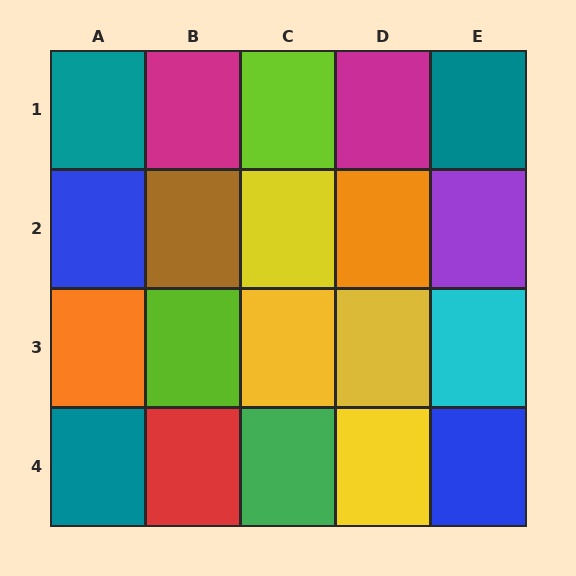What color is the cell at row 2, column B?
Brown.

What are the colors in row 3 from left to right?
Orange, lime, yellow, yellow, cyan.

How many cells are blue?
2 cells are blue.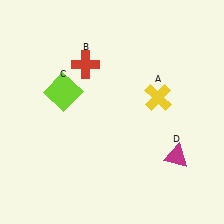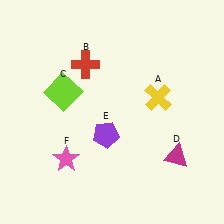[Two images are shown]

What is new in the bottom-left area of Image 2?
A purple pentagon (E) was added in the bottom-left area of Image 2.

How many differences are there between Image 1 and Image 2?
There are 2 differences between the two images.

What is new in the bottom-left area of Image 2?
A pink star (F) was added in the bottom-left area of Image 2.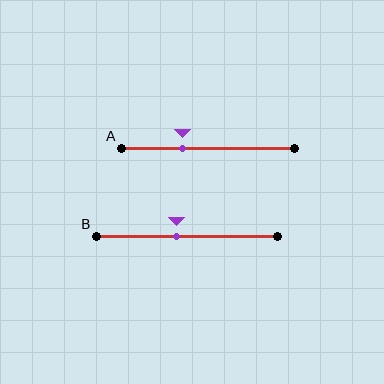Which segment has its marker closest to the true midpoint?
Segment B has its marker closest to the true midpoint.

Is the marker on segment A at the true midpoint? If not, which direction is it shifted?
No, the marker on segment A is shifted to the left by about 15% of the segment length.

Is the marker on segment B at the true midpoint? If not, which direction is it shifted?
No, the marker on segment B is shifted to the left by about 6% of the segment length.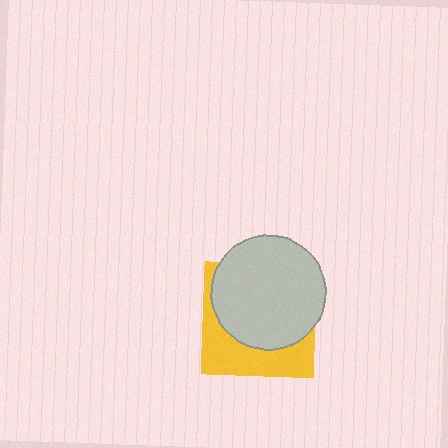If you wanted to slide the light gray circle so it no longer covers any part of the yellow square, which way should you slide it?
Slide it up — that is the most direct way to separate the two shapes.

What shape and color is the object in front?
The object in front is a light gray circle.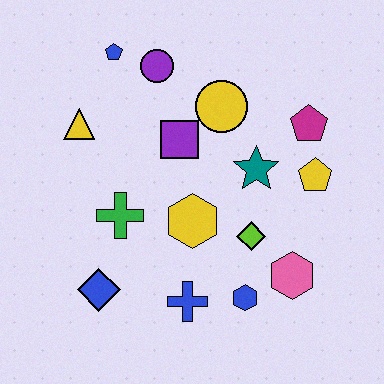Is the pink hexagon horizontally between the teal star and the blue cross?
No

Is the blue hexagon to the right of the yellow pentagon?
No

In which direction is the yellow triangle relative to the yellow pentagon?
The yellow triangle is to the left of the yellow pentagon.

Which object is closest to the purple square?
The yellow circle is closest to the purple square.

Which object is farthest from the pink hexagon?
The blue pentagon is farthest from the pink hexagon.